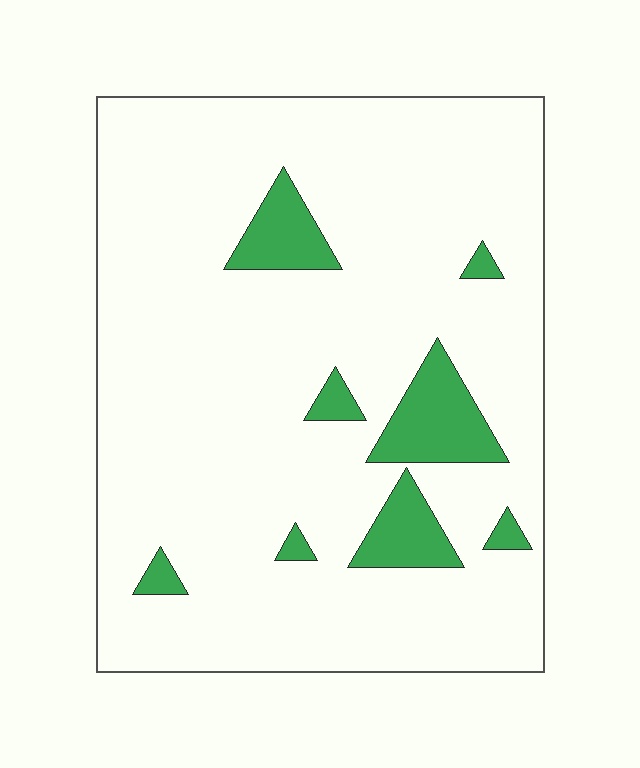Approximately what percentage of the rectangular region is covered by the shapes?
Approximately 10%.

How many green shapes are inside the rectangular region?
8.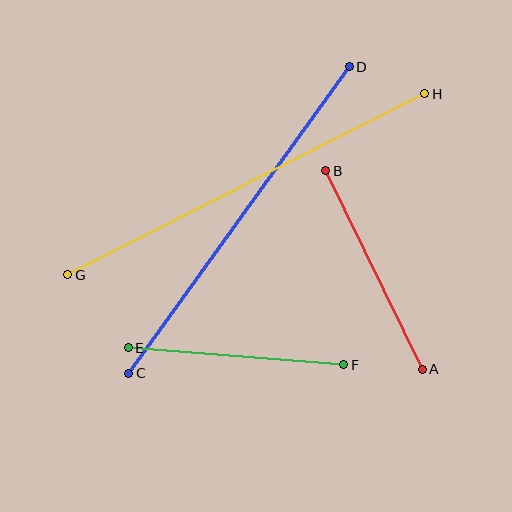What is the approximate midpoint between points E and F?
The midpoint is at approximately (236, 356) pixels.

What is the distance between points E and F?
The distance is approximately 217 pixels.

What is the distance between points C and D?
The distance is approximately 377 pixels.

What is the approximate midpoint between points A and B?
The midpoint is at approximately (374, 270) pixels.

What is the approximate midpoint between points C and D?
The midpoint is at approximately (239, 220) pixels.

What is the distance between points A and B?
The distance is approximately 220 pixels.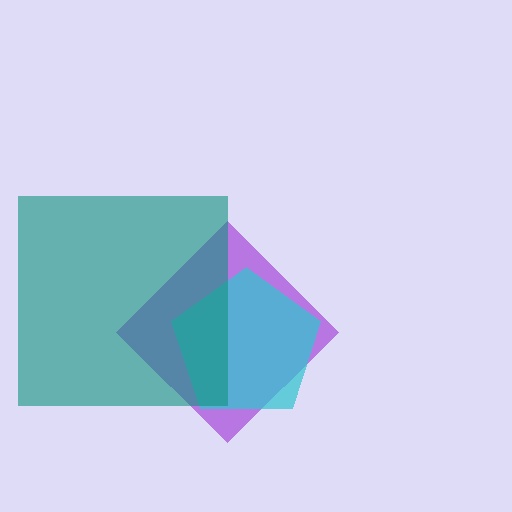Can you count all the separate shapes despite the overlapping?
Yes, there are 3 separate shapes.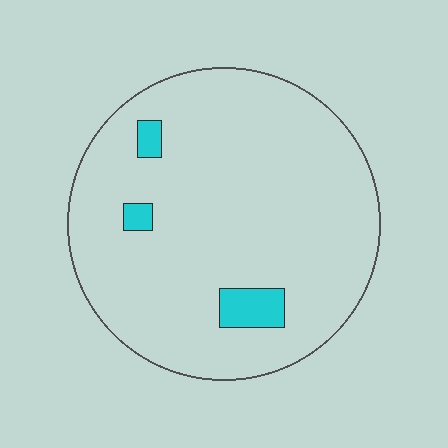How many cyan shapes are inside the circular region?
3.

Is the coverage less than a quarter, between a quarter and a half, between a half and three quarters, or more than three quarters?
Less than a quarter.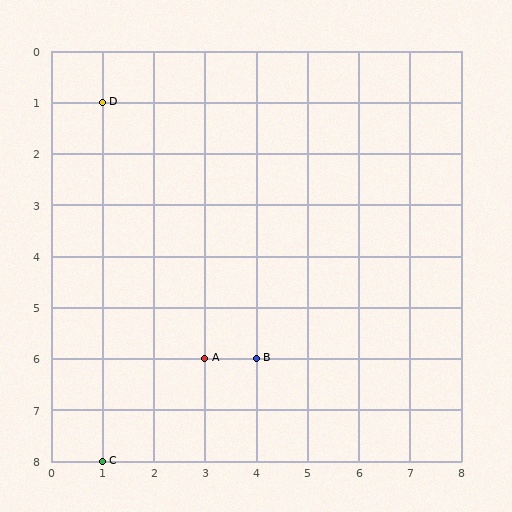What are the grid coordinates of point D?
Point D is at grid coordinates (1, 1).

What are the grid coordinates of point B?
Point B is at grid coordinates (4, 6).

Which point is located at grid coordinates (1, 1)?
Point D is at (1, 1).